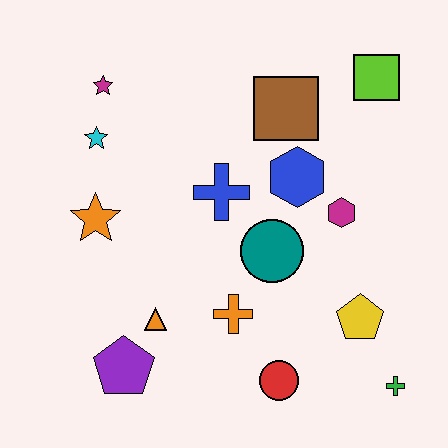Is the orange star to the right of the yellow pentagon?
No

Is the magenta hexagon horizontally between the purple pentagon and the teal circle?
No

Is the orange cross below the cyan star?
Yes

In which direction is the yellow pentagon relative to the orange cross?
The yellow pentagon is to the right of the orange cross.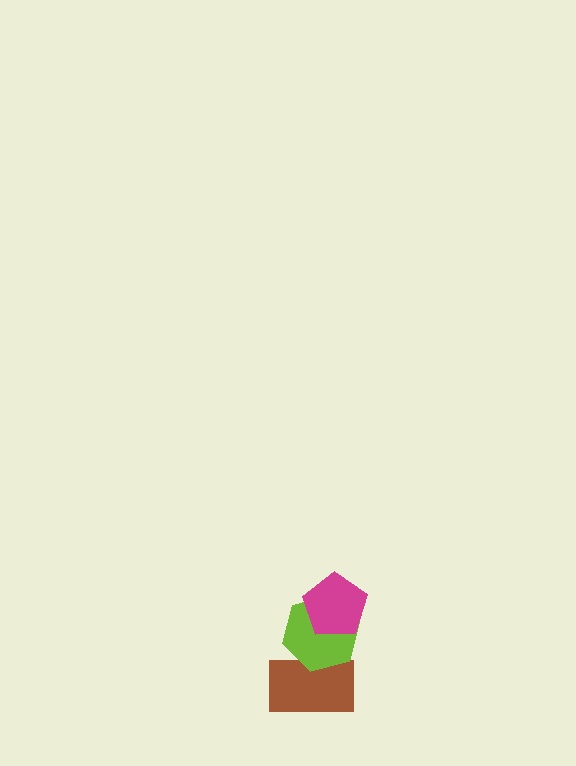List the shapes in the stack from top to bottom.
From top to bottom: the magenta pentagon, the lime hexagon, the brown rectangle.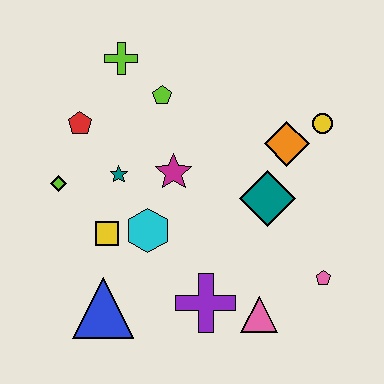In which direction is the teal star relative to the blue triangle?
The teal star is above the blue triangle.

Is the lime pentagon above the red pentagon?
Yes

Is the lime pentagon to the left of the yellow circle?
Yes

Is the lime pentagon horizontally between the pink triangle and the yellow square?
Yes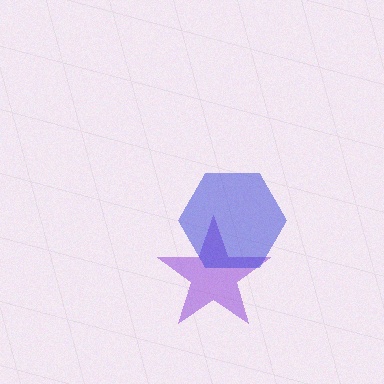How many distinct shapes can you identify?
There are 2 distinct shapes: a purple star, a blue hexagon.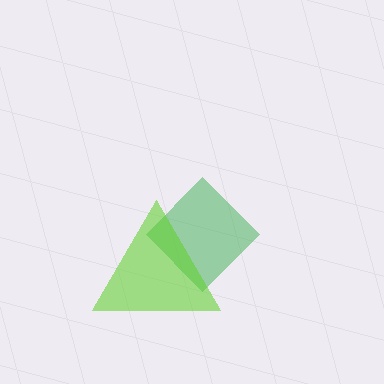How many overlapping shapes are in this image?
There are 2 overlapping shapes in the image.